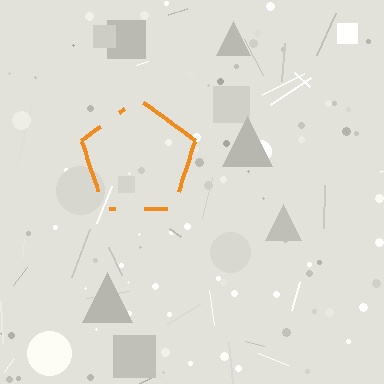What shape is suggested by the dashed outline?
The dashed outline suggests a pentagon.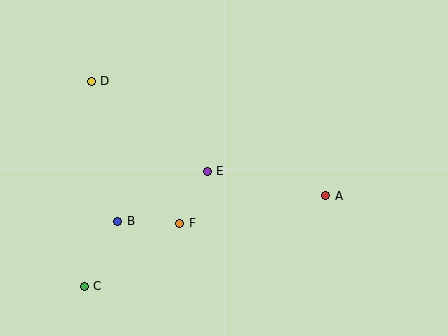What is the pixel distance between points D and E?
The distance between D and E is 147 pixels.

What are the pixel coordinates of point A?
Point A is at (326, 196).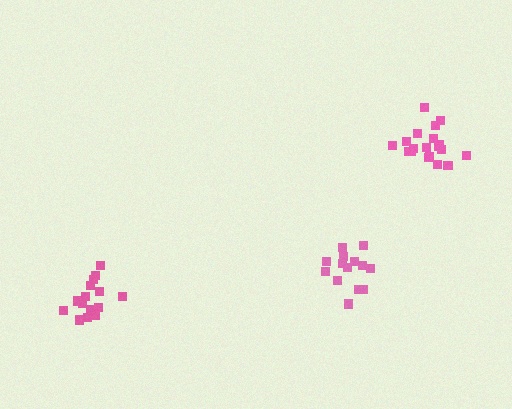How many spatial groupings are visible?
There are 3 spatial groupings.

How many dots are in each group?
Group 1: 16 dots, Group 2: 15 dots, Group 3: 19 dots (50 total).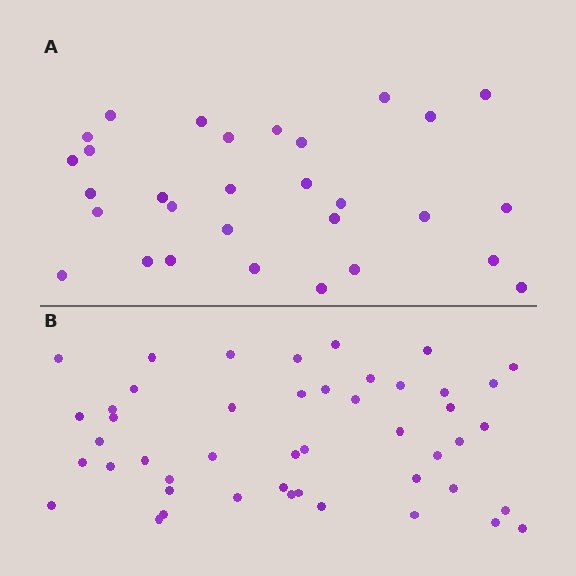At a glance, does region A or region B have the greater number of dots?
Region B (the bottom region) has more dots.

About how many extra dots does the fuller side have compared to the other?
Region B has approximately 15 more dots than region A.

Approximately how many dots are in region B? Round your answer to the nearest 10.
About 50 dots. (The exact count is 47, which rounds to 50.)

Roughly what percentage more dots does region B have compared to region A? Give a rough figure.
About 55% more.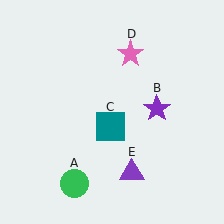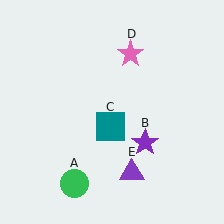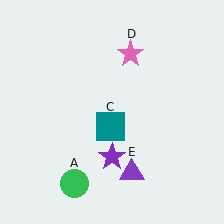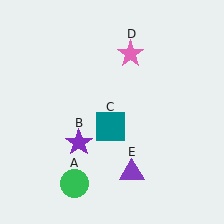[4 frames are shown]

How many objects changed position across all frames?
1 object changed position: purple star (object B).